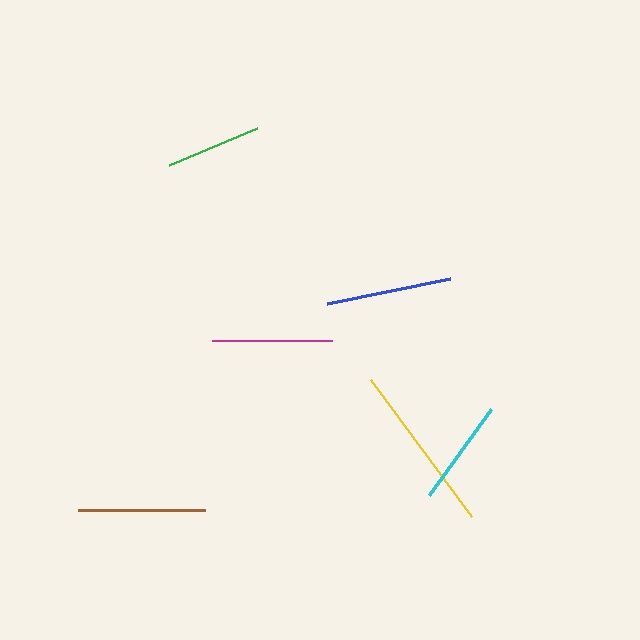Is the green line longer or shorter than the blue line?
The blue line is longer than the green line.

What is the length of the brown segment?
The brown segment is approximately 126 pixels long.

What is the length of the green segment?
The green segment is approximately 95 pixels long.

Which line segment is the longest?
The yellow line is the longest at approximately 171 pixels.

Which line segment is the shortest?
The green line is the shortest at approximately 95 pixels.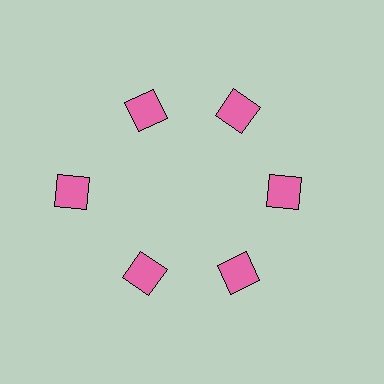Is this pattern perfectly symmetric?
No. The 6 pink squares are arranged in a ring, but one element near the 9 o'clock position is pushed outward from the center, breaking the 6-fold rotational symmetry.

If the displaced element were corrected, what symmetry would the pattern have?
It would have 6-fold rotational symmetry — the pattern would map onto itself every 60 degrees.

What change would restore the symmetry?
The symmetry would be restored by moving it inward, back onto the ring so that all 6 squares sit at equal angles and equal distance from the center.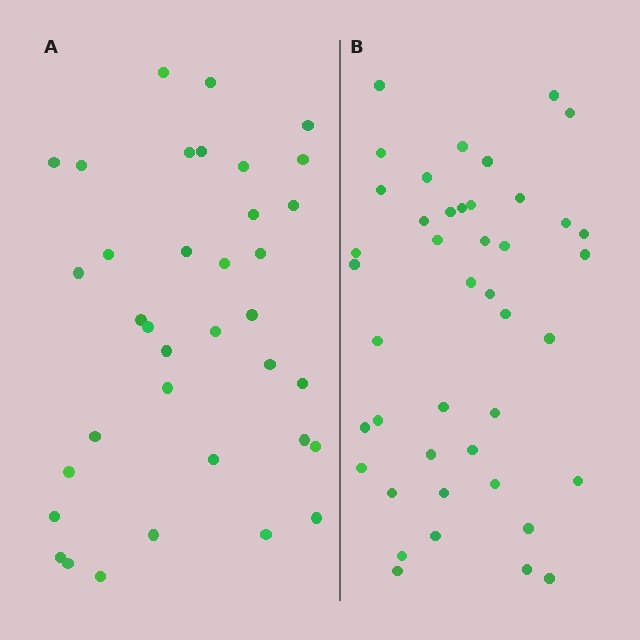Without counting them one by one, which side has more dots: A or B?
Region B (the right region) has more dots.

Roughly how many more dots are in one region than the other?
Region B has roughly 8 or so more dots than region A.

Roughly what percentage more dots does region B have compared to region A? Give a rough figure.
About 20% more.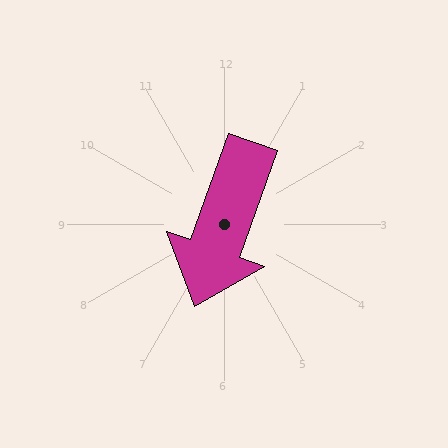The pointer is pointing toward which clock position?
Roughly 7 o'clock.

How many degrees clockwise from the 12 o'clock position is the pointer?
Approximately 200 degrees.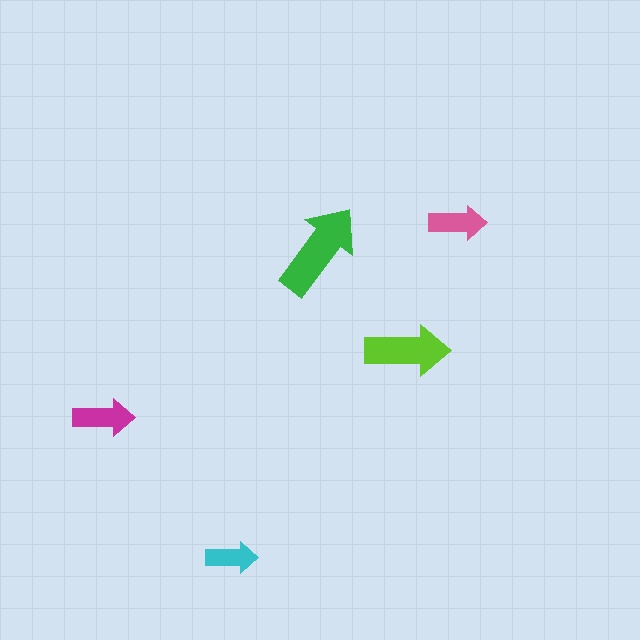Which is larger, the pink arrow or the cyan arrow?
The pink one.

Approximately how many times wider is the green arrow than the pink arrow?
About 1.5 times wider.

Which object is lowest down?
The cyan arrow is bottommost.